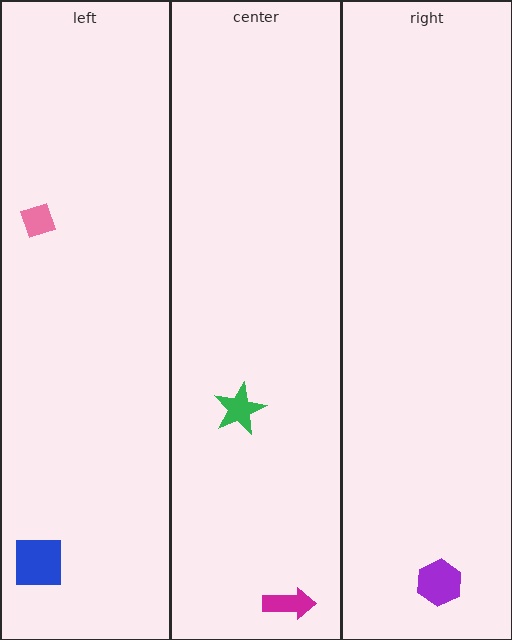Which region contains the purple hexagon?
The right region.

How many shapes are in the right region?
1.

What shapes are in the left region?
The pink diamond, the blue square.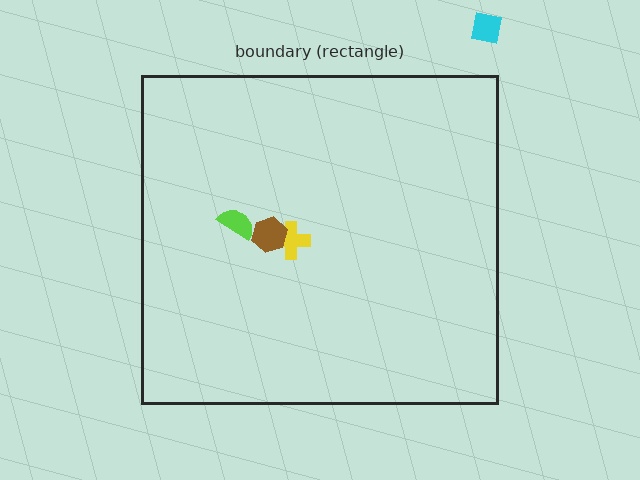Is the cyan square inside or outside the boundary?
Outside.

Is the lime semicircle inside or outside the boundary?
Inside.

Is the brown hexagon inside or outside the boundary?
Inside.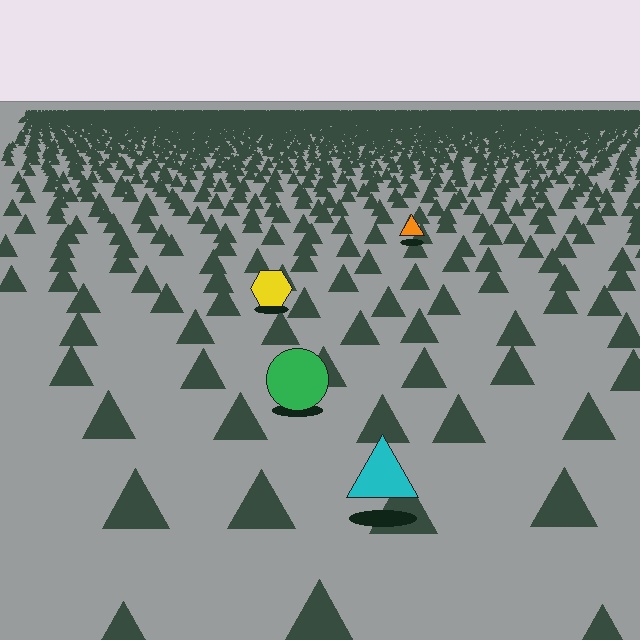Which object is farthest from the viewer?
The orange triangle is farthest from the viewer. It appears smaller and the ground texture around it is denser.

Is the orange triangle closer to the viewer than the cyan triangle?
No. The cyan triangle is closer — you can tell from the texture gradient: the ground texture is coarser near it.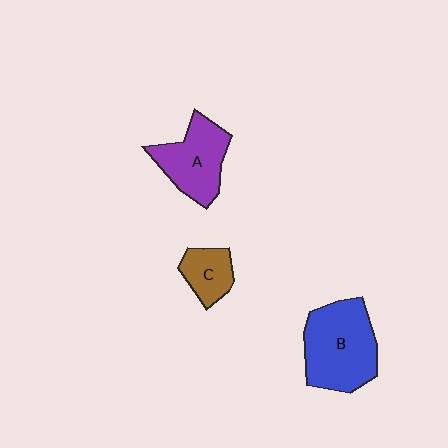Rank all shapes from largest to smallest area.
From largest to smallest: B (blue), A (purple), C (brown).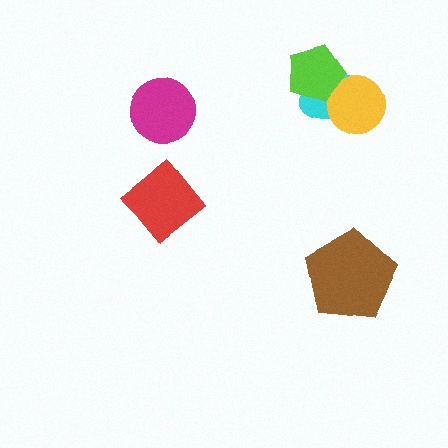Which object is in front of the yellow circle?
The lime pentagon is in front of the yellow circle.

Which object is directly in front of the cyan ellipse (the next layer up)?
The yellow circle is directly in front of the cyan ellipse.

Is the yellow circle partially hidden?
Yes, it is partially covered by another shape.